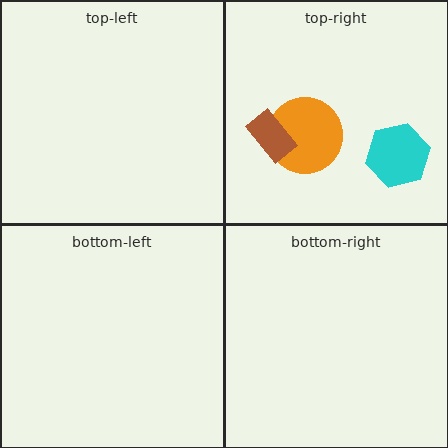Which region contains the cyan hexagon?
The top-right region.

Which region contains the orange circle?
The top-right region.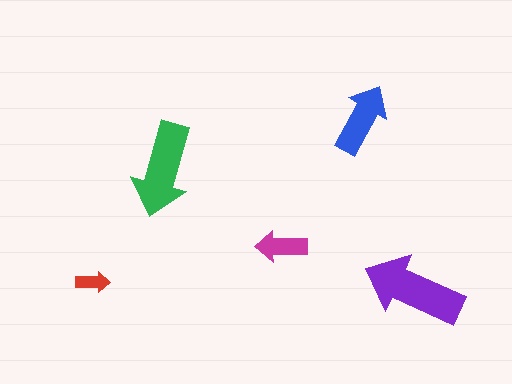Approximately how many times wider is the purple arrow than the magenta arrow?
About 2 times wider.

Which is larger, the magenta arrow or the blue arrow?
The blue one.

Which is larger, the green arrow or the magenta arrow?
The green one.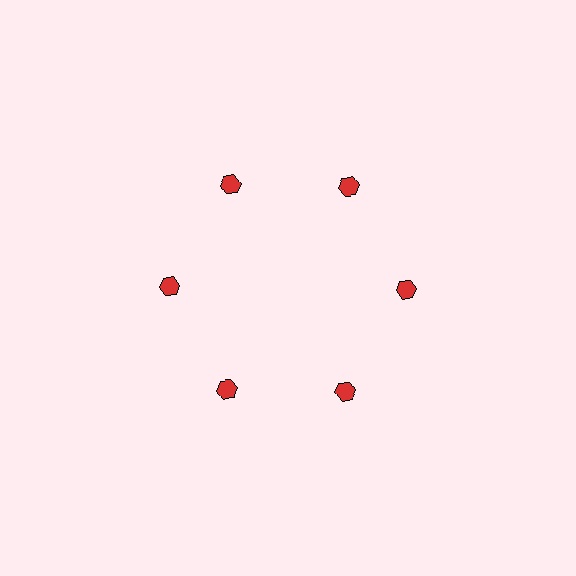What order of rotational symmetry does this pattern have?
This pattern has 6-fold rotational symmetry.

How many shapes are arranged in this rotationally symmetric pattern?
There are 6 shapes, arranged in 6 groups of 1.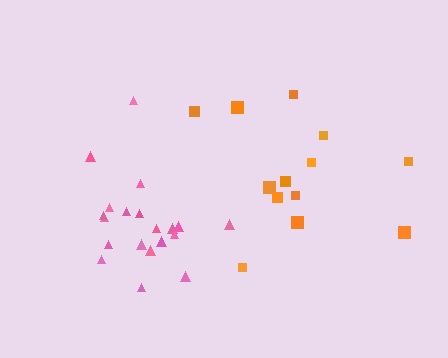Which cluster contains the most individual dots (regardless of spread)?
Pink (21).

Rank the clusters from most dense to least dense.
pink, orange.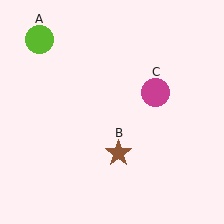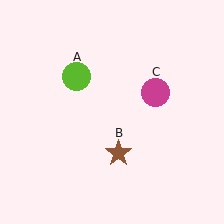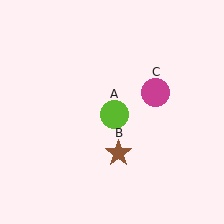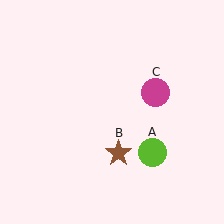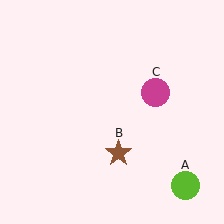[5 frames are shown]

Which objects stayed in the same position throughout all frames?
Brown star (object B) and magenta circle (object C) remained stationary.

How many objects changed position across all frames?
1 object changed position: lime circle (object A).